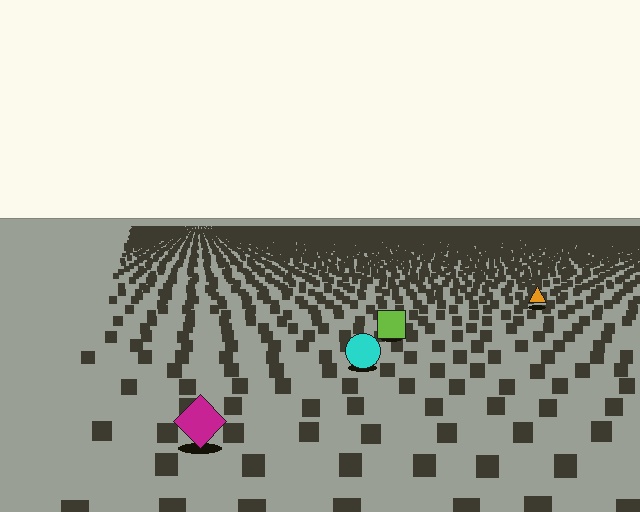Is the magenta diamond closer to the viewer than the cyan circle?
Yes. The magenta diamond is closer — you can tell from the texture gradient: the ground texture is coarser near it.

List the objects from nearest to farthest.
From nearest to farthest: the magenta diamond, the cyan circle, the lime square, the orange triangle.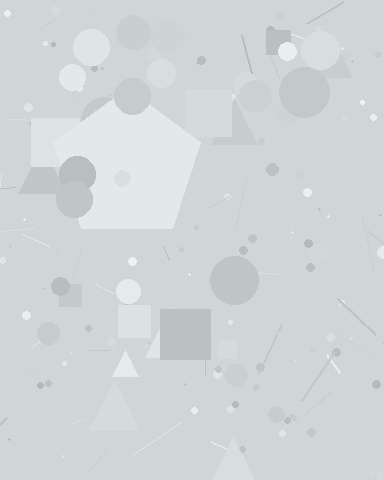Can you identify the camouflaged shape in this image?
The camouflaged shape is a pentagon.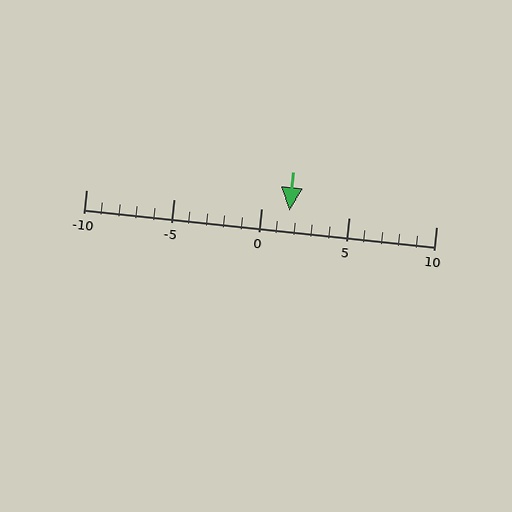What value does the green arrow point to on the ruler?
The green arrow points to approximately 2.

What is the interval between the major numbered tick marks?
The major tick marks are spaced 5 units apart.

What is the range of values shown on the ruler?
The ruler shows values from -10 to 10.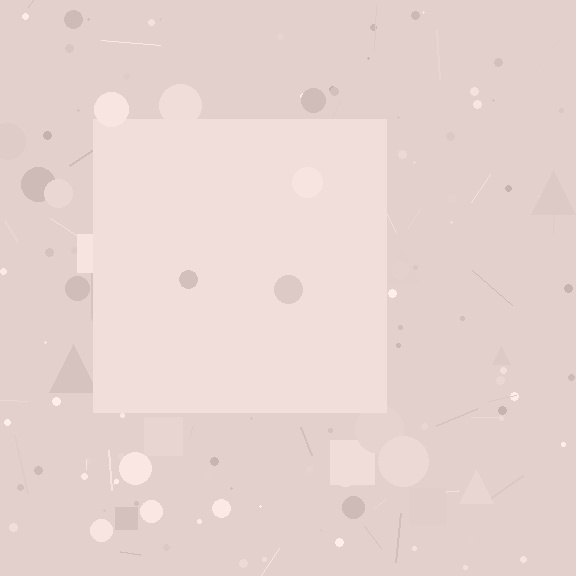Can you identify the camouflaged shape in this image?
The camouflaged shape is a square.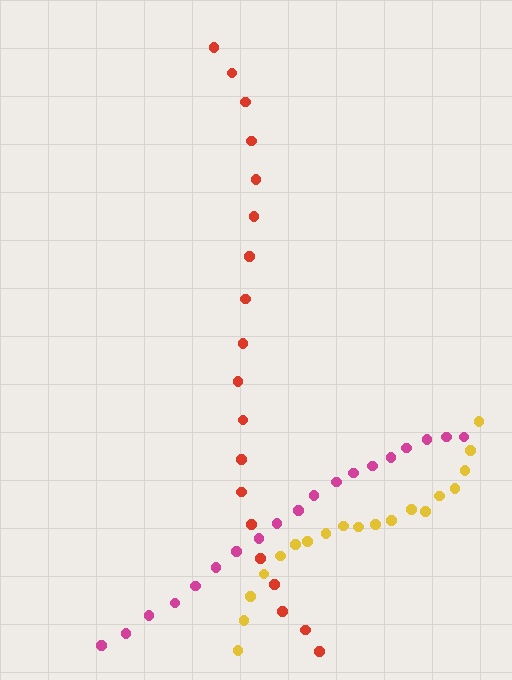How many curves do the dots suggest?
There are 3 distinct paths.